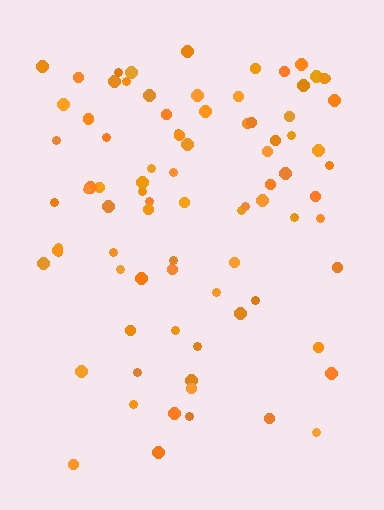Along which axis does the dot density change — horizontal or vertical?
Vertical.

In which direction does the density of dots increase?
From bottom to top, with the top side densest.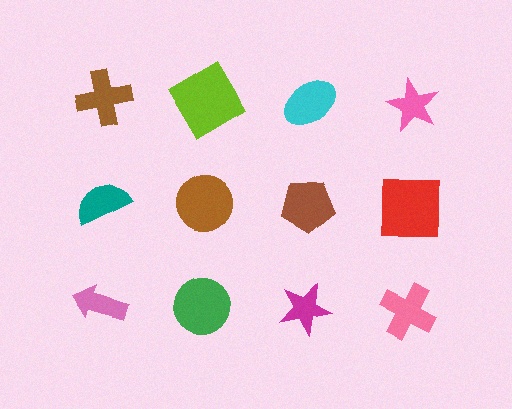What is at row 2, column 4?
A red square.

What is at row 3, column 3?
A magenta star.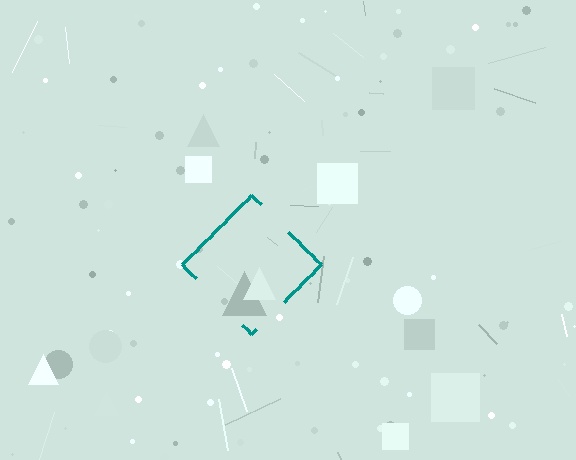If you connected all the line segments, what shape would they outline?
They would outline a diamond.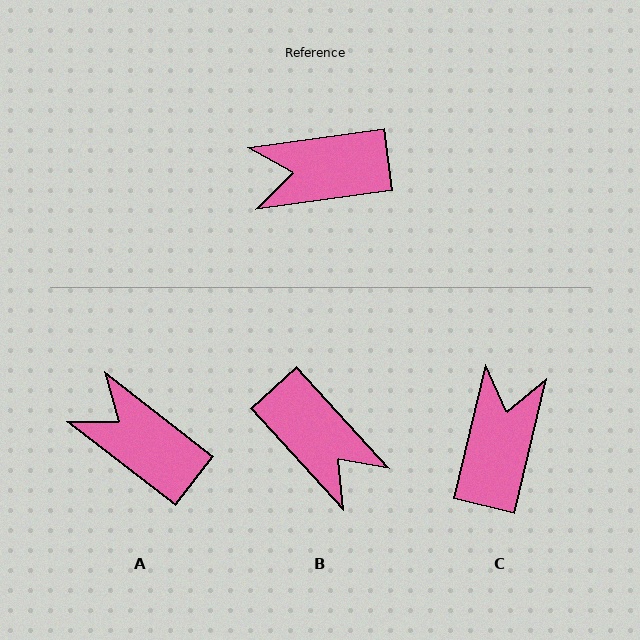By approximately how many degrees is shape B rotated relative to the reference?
Approximately 124 degrees counter-clockwise.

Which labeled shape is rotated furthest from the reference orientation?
B, about 124 degrees away.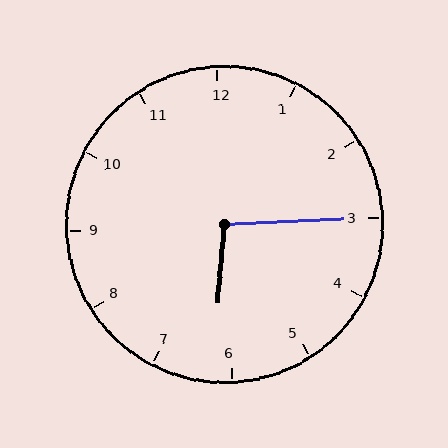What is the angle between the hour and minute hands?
Approximately 98 degrees.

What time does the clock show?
6:15.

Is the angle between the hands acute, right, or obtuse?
It is obtuse.